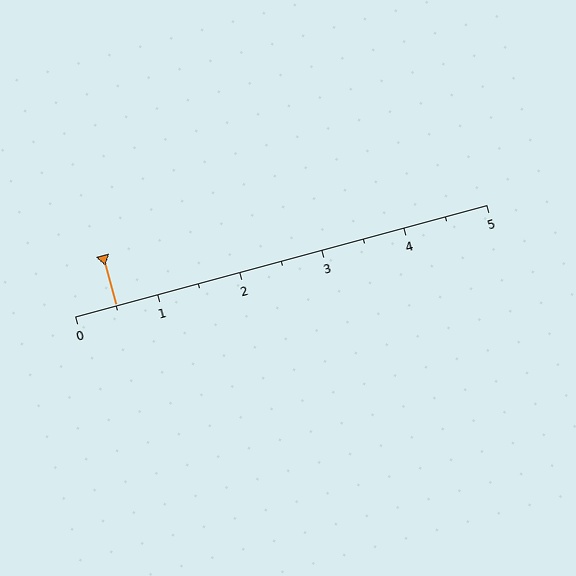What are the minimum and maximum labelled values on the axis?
The axis runs from 0 to 5.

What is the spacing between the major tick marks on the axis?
The major ticks are spaced 1 apart.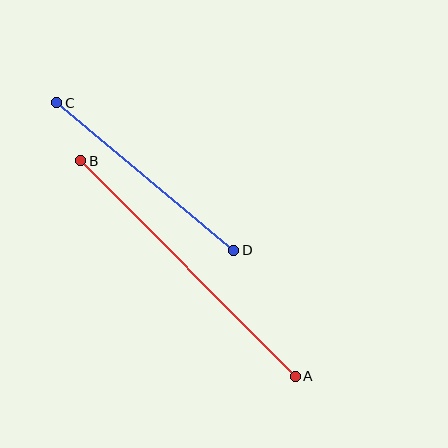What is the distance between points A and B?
The distance is approximately 304 pixels.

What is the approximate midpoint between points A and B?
The midpoint is at approximately (188, 269) pixels.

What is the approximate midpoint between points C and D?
The midpoint is at approximately (145, 177) pixels.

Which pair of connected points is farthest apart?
Points A and B are farthest apart.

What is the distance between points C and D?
The distance is approximately 230 pixels.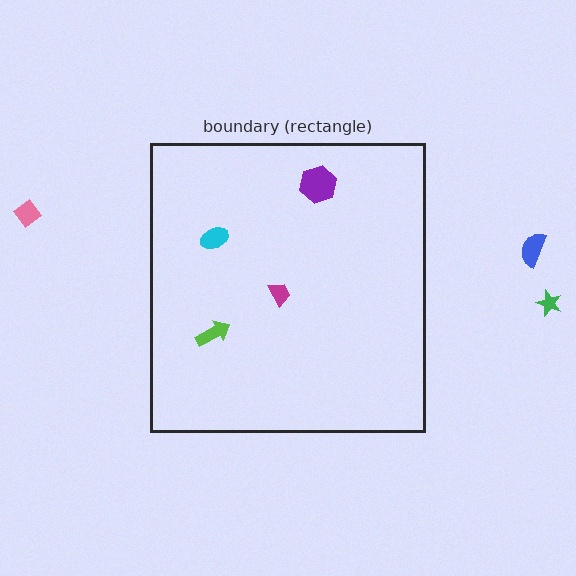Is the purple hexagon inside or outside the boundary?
Inside.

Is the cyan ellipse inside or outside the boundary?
Inside.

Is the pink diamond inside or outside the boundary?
Outside.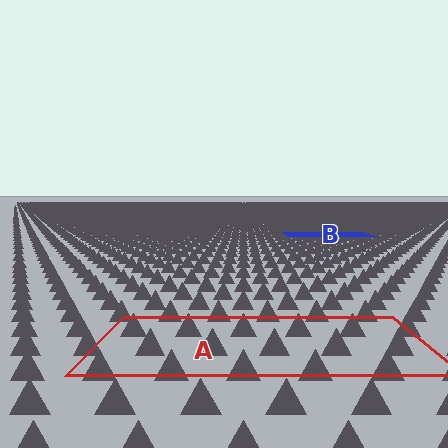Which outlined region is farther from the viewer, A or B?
Region B is farther from the viewer — the texture elements inside it appear smaller and more densely packed.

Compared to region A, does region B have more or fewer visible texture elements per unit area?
Region B has more texture elements per unit area — they are packed more densely because it is farther away.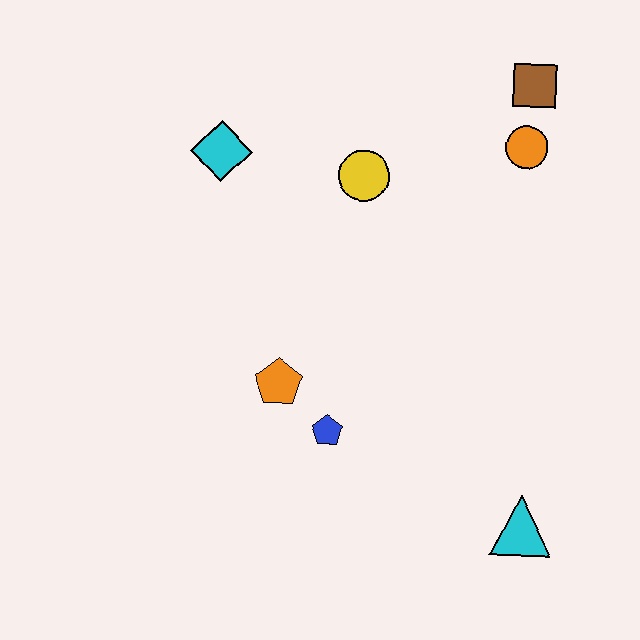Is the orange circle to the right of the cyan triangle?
No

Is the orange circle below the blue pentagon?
No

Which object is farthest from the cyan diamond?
The cyan triangle is farthest from the cyan diamond.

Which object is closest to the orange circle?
The brown square is closest to the orange circle.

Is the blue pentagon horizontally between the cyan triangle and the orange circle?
No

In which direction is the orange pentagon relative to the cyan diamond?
The orange pentagon is below the cyan diamond.